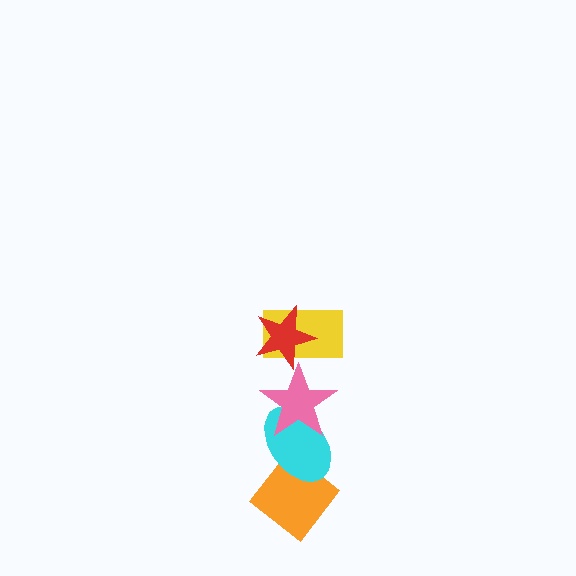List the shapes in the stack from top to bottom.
From top to bottom: the red star, the yellow rectangle, the pink star, the cyan ellipse, the orange diamond.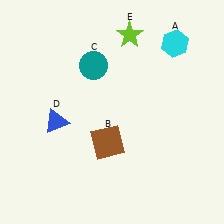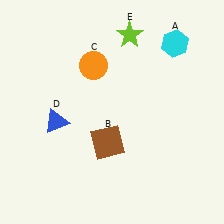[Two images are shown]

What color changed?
The circle (C) changed from teal in Image 1 to orange in Image 2.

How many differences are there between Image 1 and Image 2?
There is 1 difference between the two images.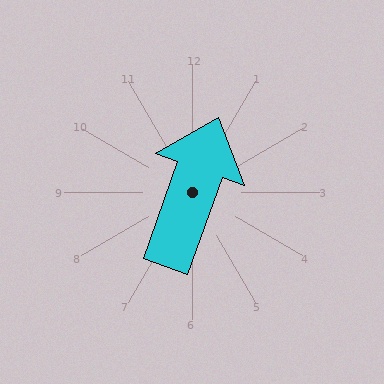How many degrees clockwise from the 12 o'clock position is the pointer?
Approximately 20 degrees.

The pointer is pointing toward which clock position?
Roughly 1 o'clock.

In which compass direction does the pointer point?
North.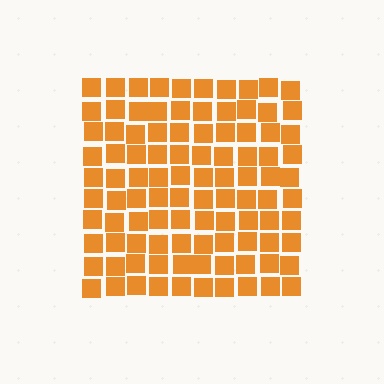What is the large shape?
The large shape is a square.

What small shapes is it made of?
It is made of small squares.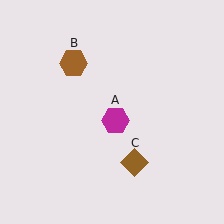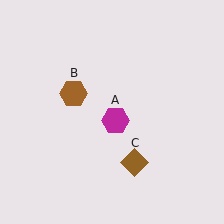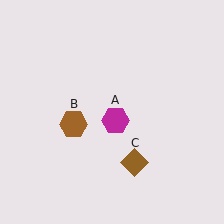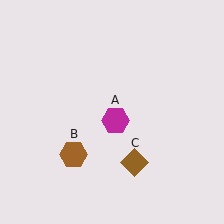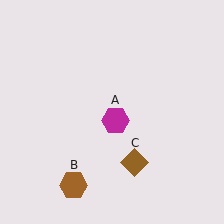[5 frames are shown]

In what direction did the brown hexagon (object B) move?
The brown hexagon (object B) moved down.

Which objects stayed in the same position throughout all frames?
Magenta hexagon (object A) and brown diamond (object C) remained stationary.